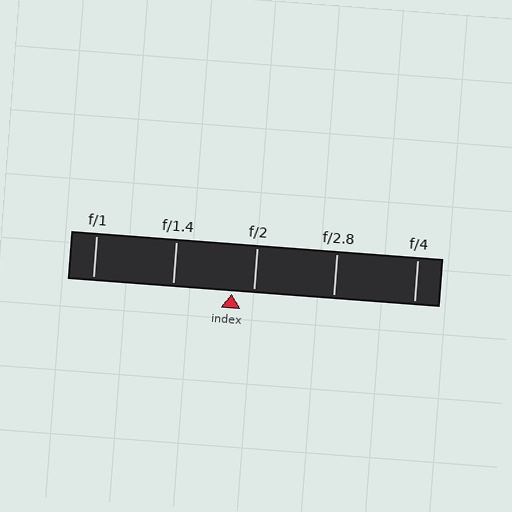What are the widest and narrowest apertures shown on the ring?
The widest aperture shown is f/1 and the narrowest is f/4.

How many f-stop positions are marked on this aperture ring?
There are 5 f-stop positions marked.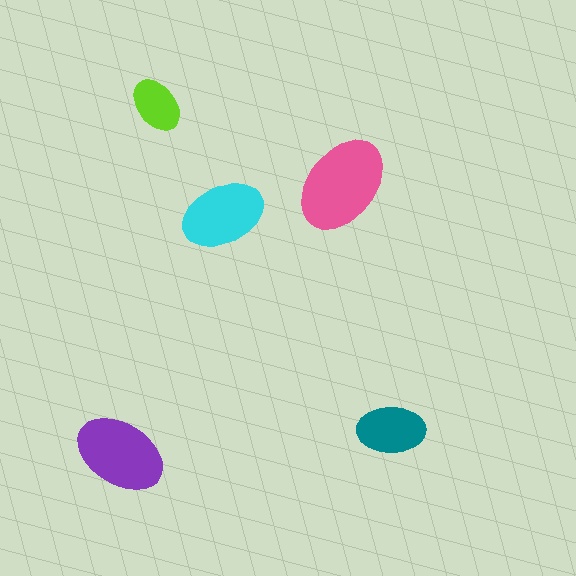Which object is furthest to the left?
The purple ellipse is leftmost.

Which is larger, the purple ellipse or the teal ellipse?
The purple one.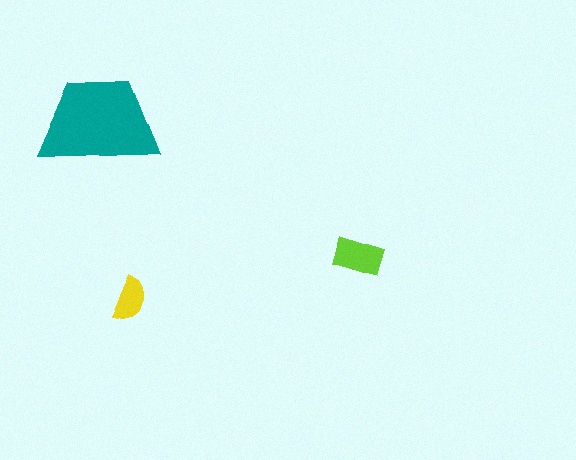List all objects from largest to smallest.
The teal trapezoid, the lime rectangle, the yellow semicircle.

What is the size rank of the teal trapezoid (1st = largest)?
1st.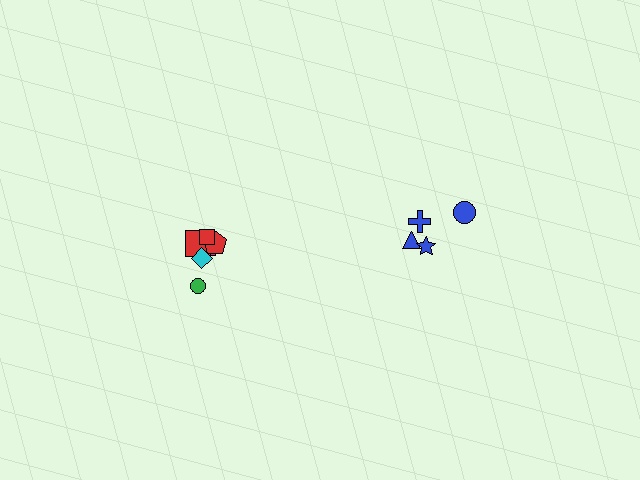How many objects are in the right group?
There are 4 objects.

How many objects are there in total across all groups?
There are 10 objects.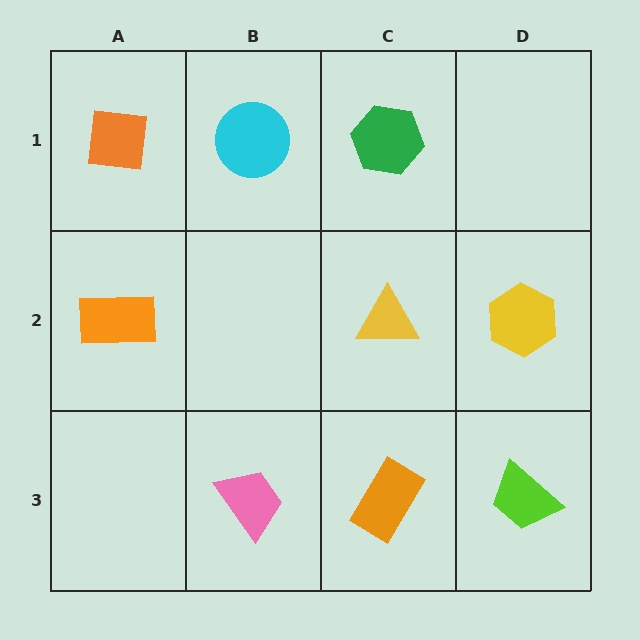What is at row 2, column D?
A yellow hexagon.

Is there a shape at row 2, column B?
No, that cell is empty.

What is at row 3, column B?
A pink trapezoid.